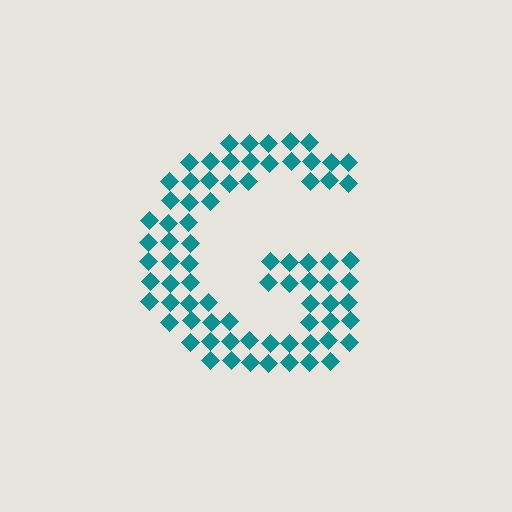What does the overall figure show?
The overall figure shows the letter G.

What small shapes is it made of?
It is made of small diamonds.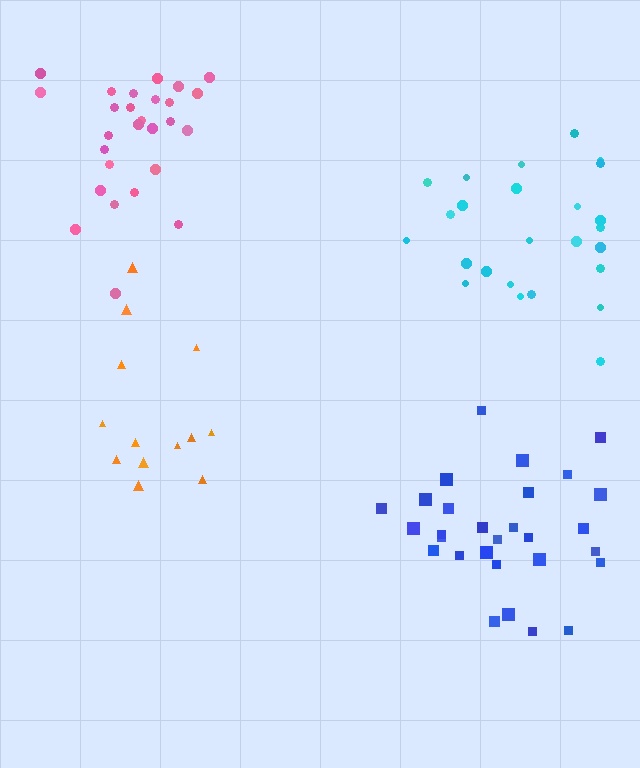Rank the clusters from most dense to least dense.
pink, blue, cyan, orange.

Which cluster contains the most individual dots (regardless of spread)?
Blue (29).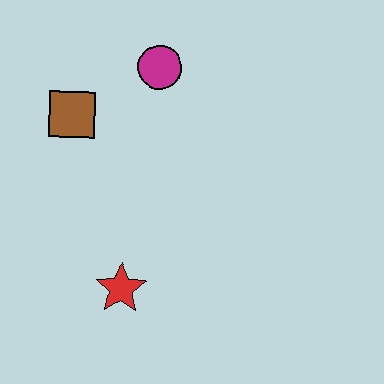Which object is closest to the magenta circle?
The brown square is closest to the magenta circle.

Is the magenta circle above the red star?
Yes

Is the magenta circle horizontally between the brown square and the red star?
No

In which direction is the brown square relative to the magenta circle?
The brown square is to the left of the magenta circle.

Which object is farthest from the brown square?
The red star is farthest from the brown square.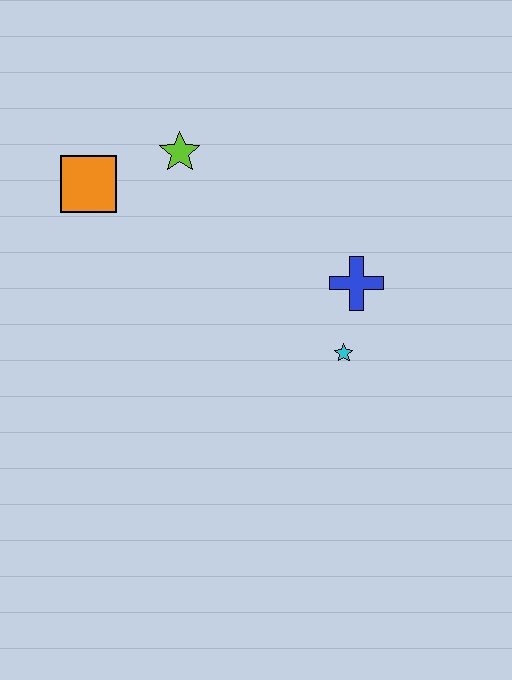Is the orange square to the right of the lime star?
No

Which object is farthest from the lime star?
The cyan star is farthest from the lime star.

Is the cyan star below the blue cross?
Yes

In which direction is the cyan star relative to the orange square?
The cyan star is to the right of the orange square.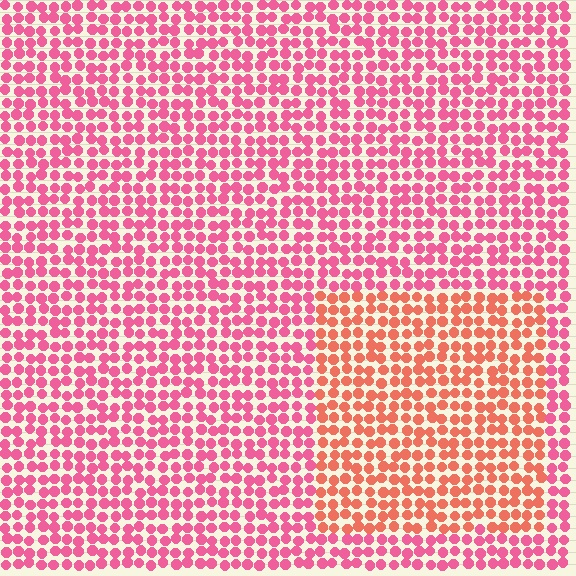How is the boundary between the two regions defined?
The boundary is defined purely by a slight shift in hue (about 33 degrees). Spacing, size, and orientation are identical on both sides.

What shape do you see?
I see a rectangle.